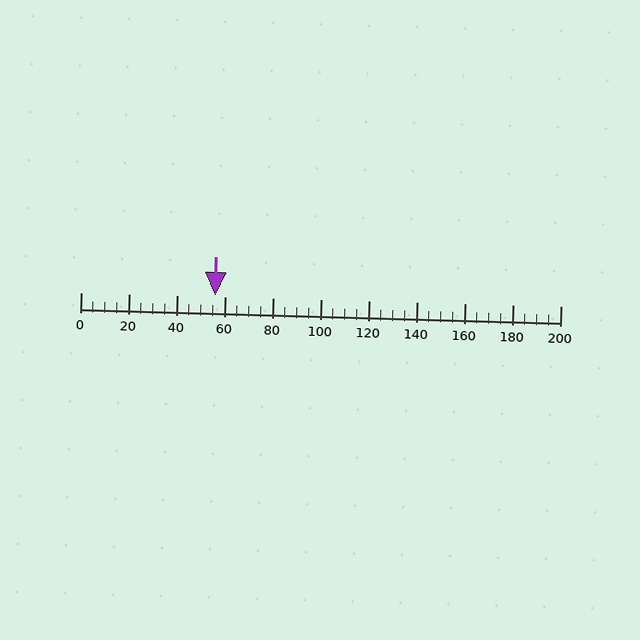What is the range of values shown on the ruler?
The ruler shows values from 0 to 200.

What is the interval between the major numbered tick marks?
The major tick marks are spaced 20 units apart.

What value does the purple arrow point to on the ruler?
The purple arrow points to approximately 56.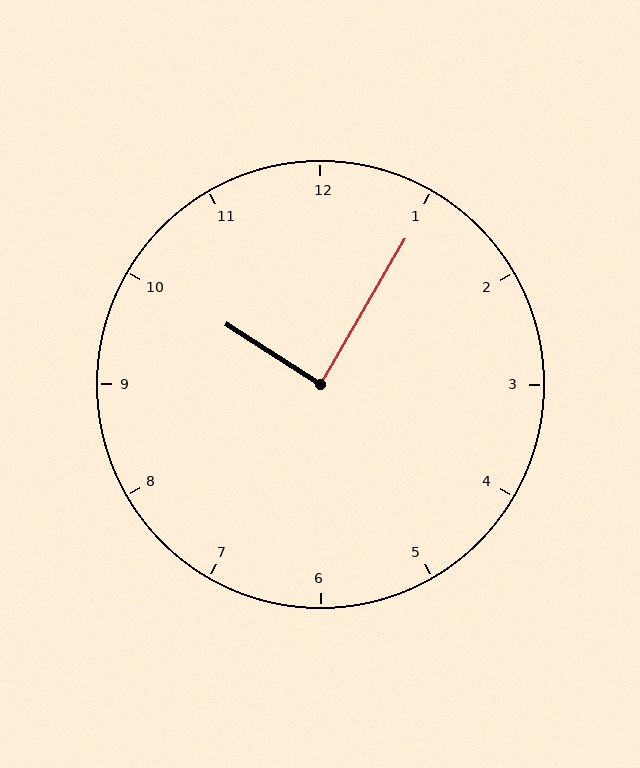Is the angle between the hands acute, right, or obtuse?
It is right.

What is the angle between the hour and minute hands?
Approximately 88 degrees.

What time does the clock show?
10:05.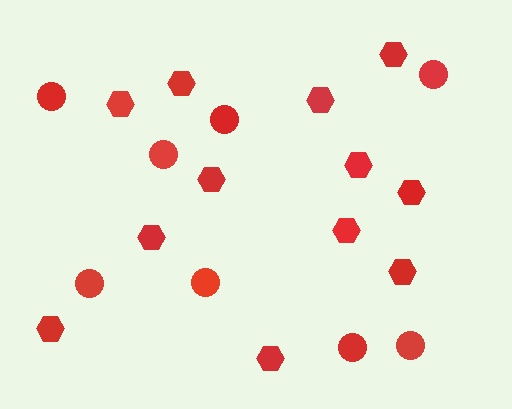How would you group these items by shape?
There are 2 groups: one group of circles (8) and one group of hexagons (12).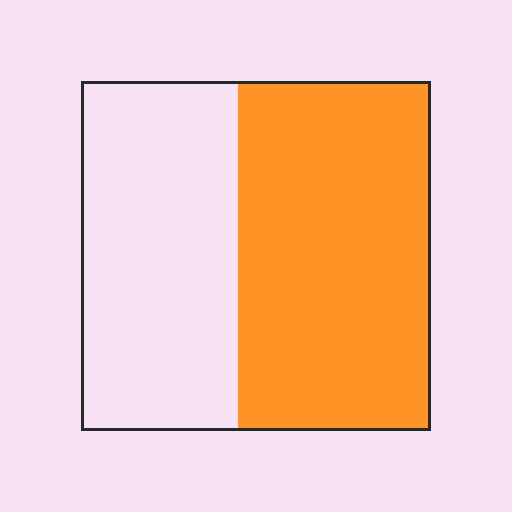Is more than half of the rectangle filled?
Yes.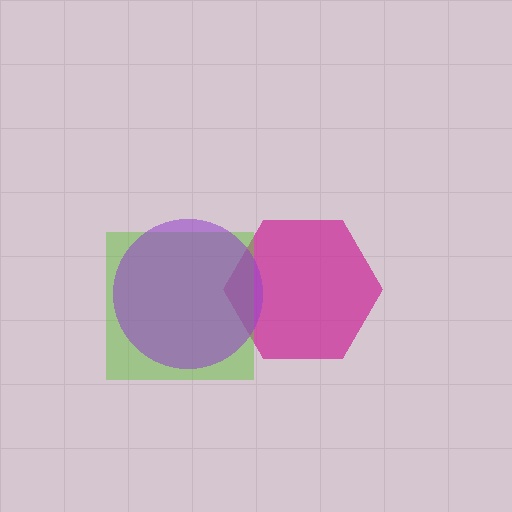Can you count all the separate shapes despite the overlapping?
Yes, there are 3 separate shapes.